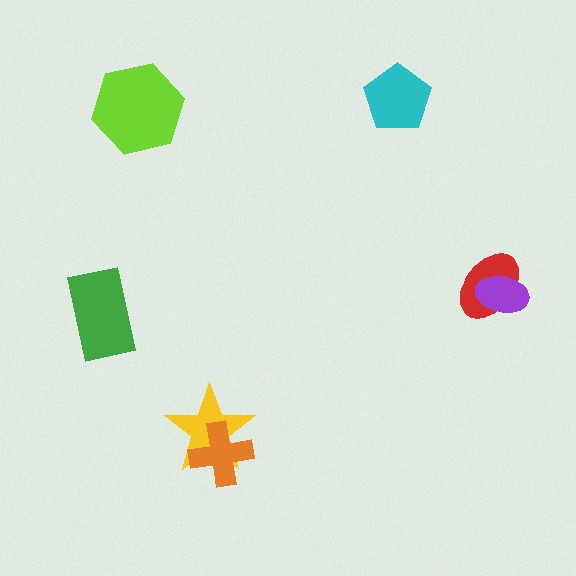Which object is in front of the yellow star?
The orange cross is in front of the yellow star.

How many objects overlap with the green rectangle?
0 objects overlap with the green rectangle.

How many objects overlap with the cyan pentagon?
0 objects overlap with the cyan pentagon.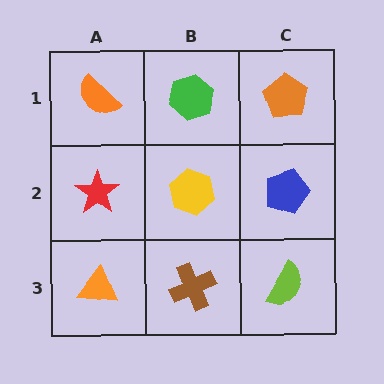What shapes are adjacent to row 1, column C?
A blue pentagon (row 2, column C), a green hexagon (row 1, column B).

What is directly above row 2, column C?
An orange pentagon.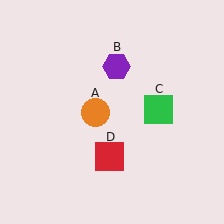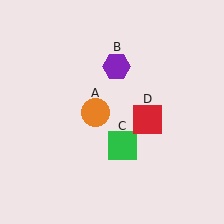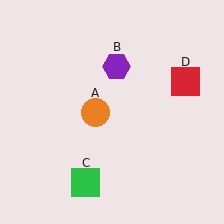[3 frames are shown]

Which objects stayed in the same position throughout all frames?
Orange circle (object A) and purple hexagon (object B) remained stationary.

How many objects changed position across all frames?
2 objects changed position: green square (object C), red square (object D).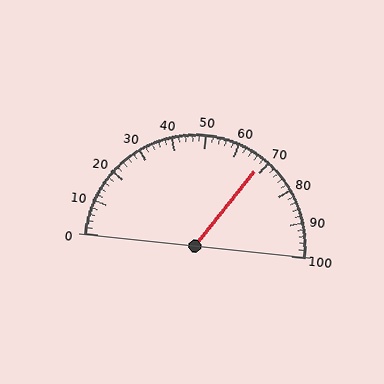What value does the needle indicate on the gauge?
The needle indicates approximately 68.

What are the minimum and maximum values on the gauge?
The gauge ranges from 0 to 100.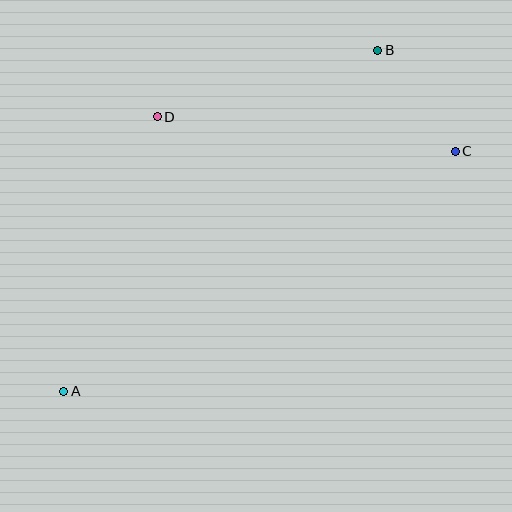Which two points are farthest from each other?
Points A and B are farthest from each other.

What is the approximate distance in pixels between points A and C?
The distance between A and C is approximately 459 pixels.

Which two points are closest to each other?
Points B and C are closest to each other.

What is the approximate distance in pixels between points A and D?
The distance between A and D is approximately 290 pixels.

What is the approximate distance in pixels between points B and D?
The distance between B and D is approximately 230 pixels.